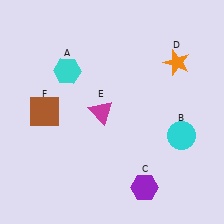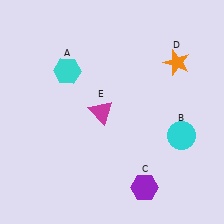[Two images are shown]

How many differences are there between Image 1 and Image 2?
There is 1 difference between the two images.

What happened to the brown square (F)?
The brown square (F) was removed in Image 2. It was in the top-left area of Image 1.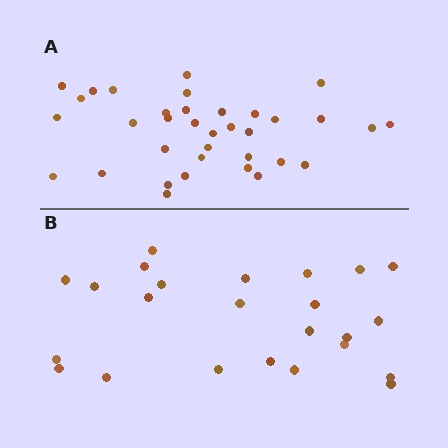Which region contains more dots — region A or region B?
Region A (the top region) has more dots.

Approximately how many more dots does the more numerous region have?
Region A has roughly 12 or so more dots than region B.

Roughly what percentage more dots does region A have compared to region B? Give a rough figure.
About 45% more.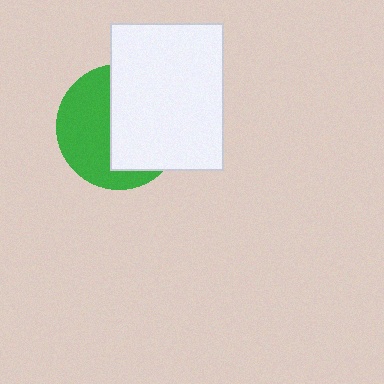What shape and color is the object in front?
The object in front is a white rectangle.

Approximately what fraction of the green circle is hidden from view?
Roughly 54% of the green circle is hidden behind the white rectangle.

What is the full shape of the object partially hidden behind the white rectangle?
The partially hidden object is a green circle.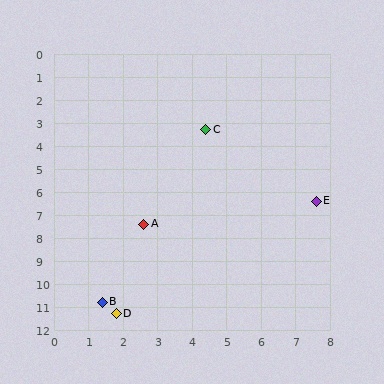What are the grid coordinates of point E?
Point E is at approximately (7.6, 6.4).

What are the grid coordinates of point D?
Point D is at approximately (1.8, 11.3).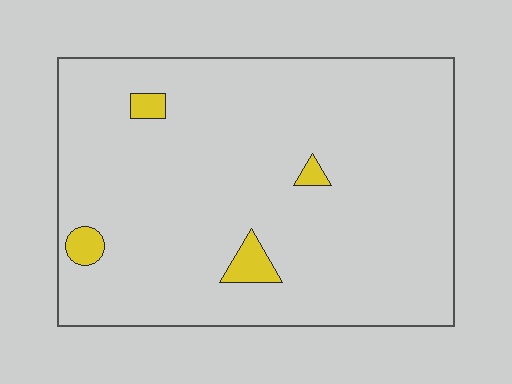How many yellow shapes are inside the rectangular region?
4.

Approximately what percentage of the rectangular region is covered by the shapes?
Approximately 5%.